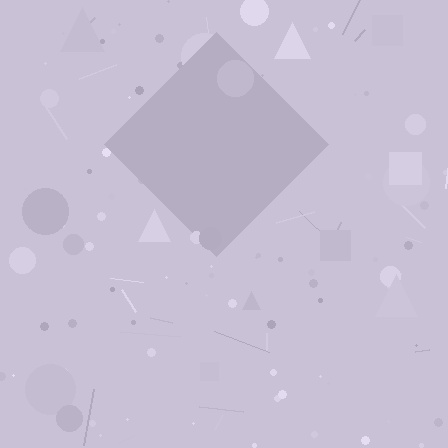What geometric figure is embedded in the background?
A diamond is embedded in the background.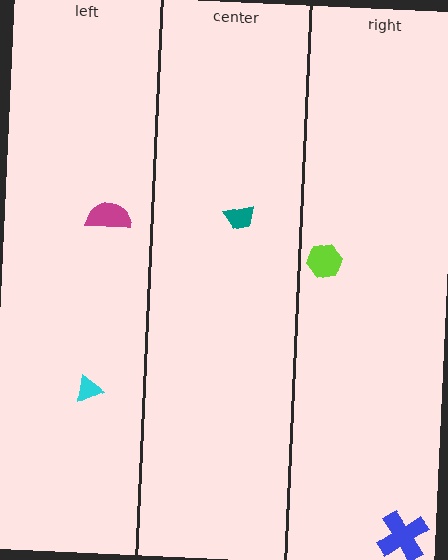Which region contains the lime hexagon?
The right region.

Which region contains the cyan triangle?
The left region.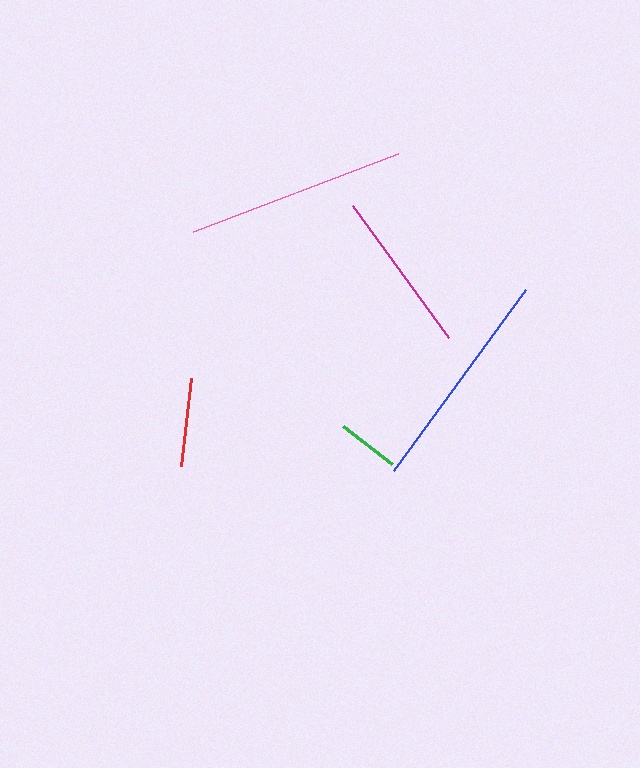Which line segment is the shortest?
The green line is the shortest at approximately 62 pixels.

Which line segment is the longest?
The blue line is the longest at approximately 225 pixels.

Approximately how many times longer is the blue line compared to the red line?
The blue line is approximately 2.5 times the length of the red line.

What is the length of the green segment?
The green segment is approximately 62 pixels long.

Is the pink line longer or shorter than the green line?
The pink line is longer than the green line.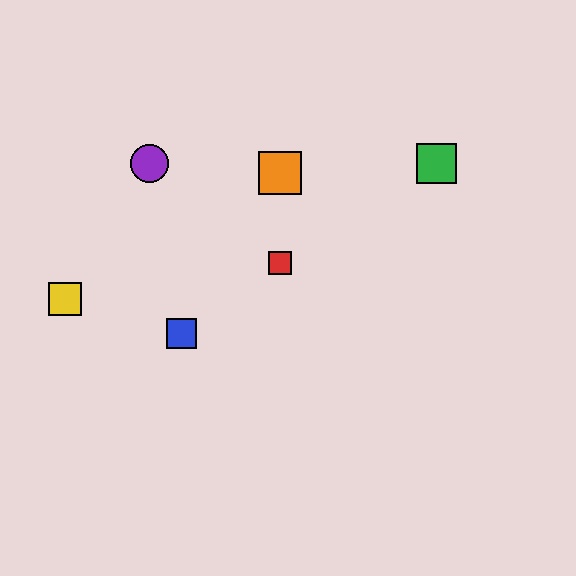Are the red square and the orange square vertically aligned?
Yes, both are at x≈280.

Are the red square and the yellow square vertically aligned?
No, the red square is at x≈280 and the yellow square is at x≈65.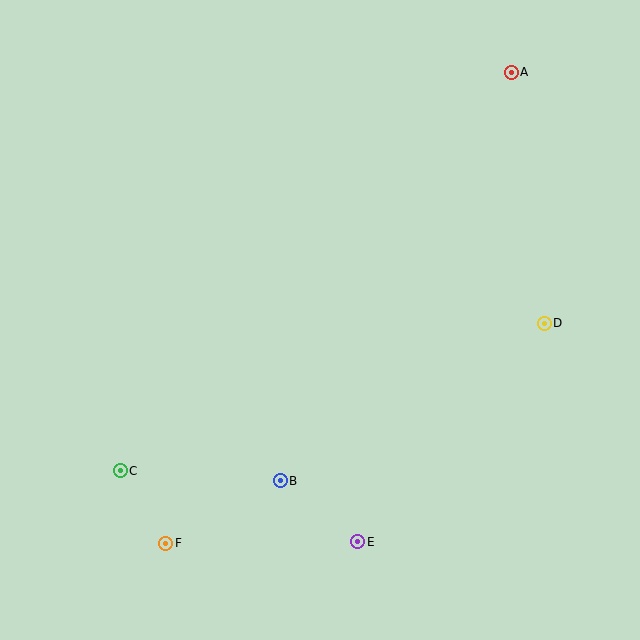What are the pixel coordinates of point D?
Point D is at (544, 323).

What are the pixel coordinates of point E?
Point E is at (358, 542).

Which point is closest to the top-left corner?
Point C is closest to the top-left corner.